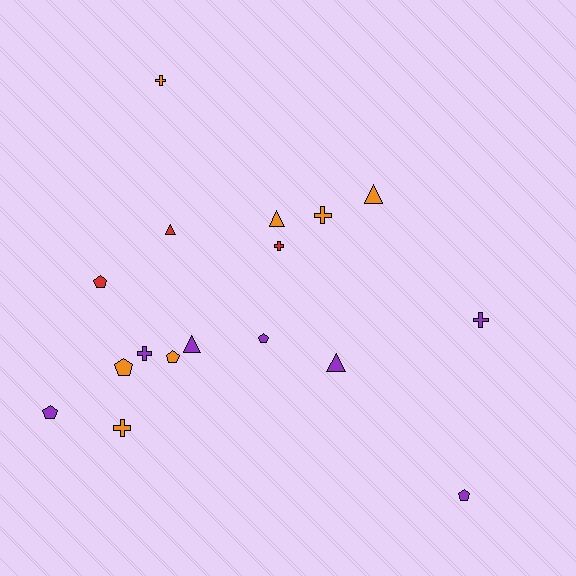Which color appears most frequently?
Orange, with 7 objects.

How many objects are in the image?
There are 17 objects.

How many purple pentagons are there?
There are 3 purple pentagons.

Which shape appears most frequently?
Pentagon, with 6 objects.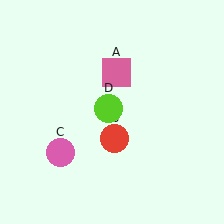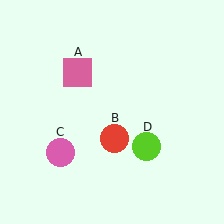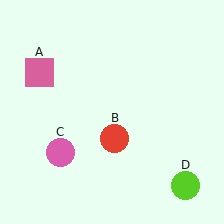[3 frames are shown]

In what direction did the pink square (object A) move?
The pink square (object A) moved left.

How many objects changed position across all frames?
2 objects changed position: pink square (object A), lime circle (object D).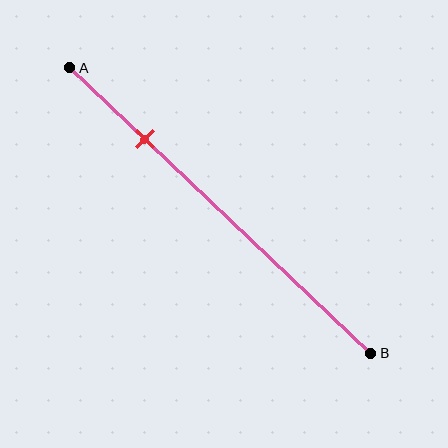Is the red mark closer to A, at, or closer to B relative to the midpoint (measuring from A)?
The red mark is closer to point A than the midpoint of segment AB.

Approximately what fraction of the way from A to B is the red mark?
The red mark is approximately 25% of the way from A to B.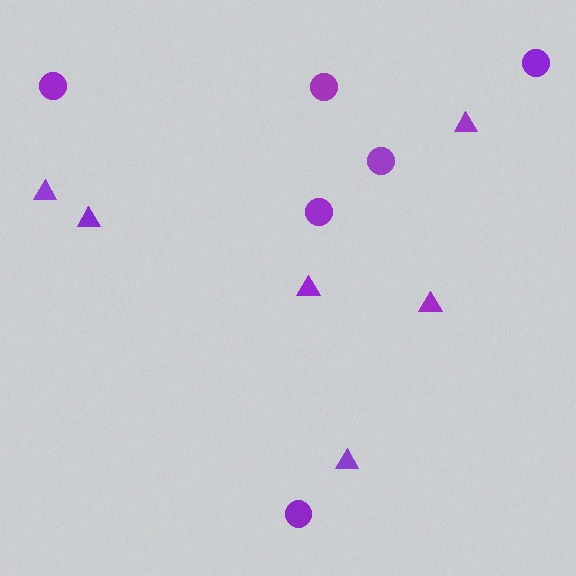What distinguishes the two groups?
There are 2 groups: one group of circles (6) and one group of triangles (6).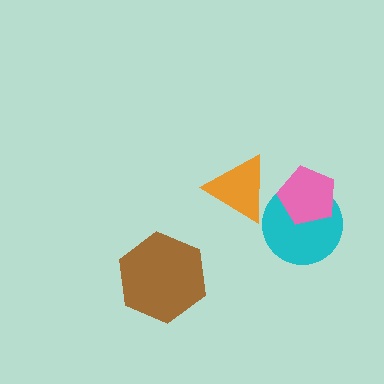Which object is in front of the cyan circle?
The pink pentagon is in front of the cyan circle.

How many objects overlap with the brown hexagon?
0 objects overlap with the brown hexagon.